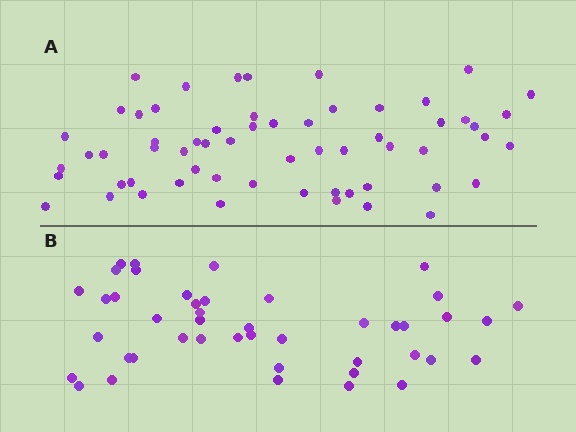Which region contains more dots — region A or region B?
Region A (the top region) has more dots.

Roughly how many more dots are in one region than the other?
Region A has approximately 15 more dots than region B.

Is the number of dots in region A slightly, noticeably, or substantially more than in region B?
Region A has noticeably more, but not dramatically so. The ratio is roughly 1.4 to 1.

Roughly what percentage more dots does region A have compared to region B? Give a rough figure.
About 35% more.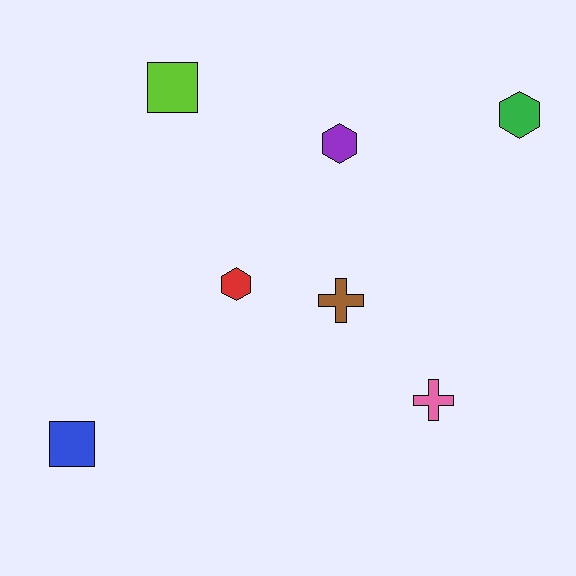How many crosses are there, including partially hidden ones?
There are 2 crosses.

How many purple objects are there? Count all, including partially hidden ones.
There is 1 purple object.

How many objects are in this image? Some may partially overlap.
There are 7 objects.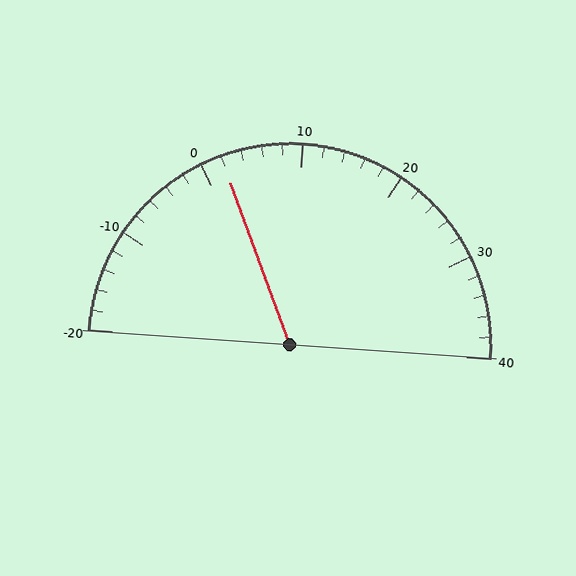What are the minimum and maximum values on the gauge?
The gauge ranges from -20 to 40.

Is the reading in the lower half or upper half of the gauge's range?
The reading is in the lower half of the range (-20 to 40).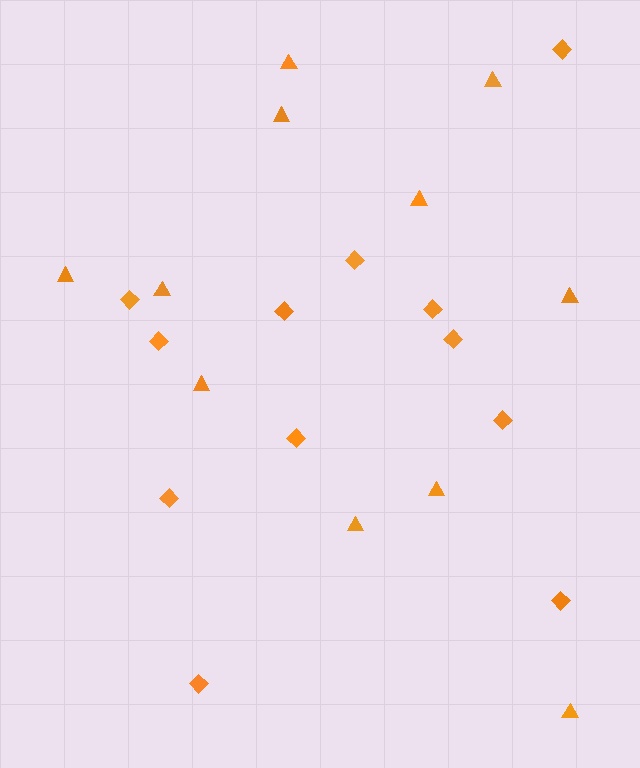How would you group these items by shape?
There are 2 groups: one group of diamonds (12) and one group of triangles (11).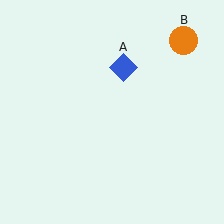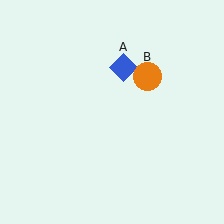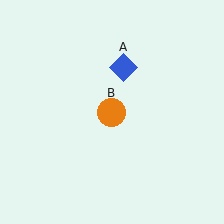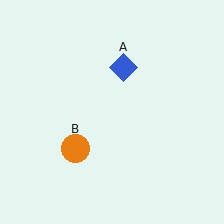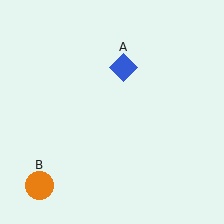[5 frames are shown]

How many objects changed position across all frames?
1 object changed position: orange circle (object B).